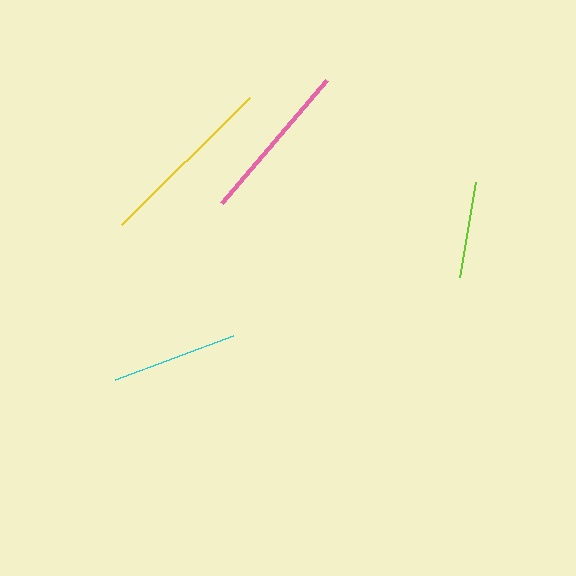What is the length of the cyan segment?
The cyan segment is approximately 126 pixels long.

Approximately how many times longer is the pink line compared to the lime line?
The pink line is approximately 1.7 times the length of the lime line.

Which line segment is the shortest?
The lime line is the shortest at approximately 96 pixels.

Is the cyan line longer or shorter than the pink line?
The pink line is longer than the cyan line.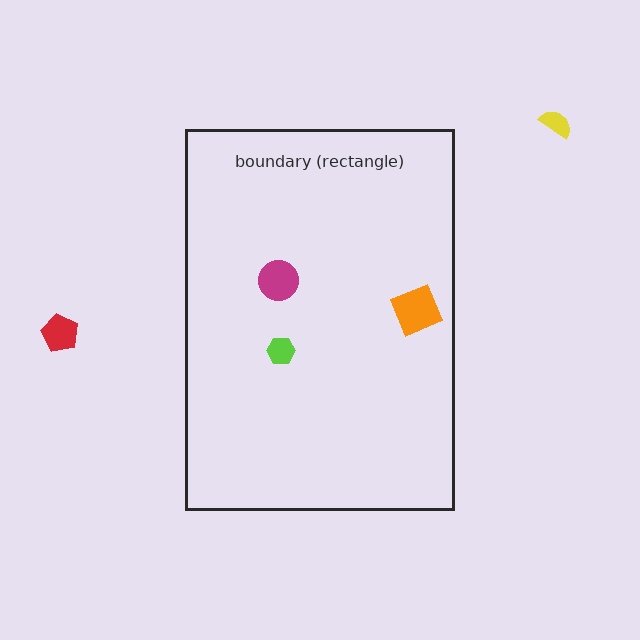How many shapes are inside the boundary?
3 inside, 2 outside.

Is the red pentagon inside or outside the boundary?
Outside.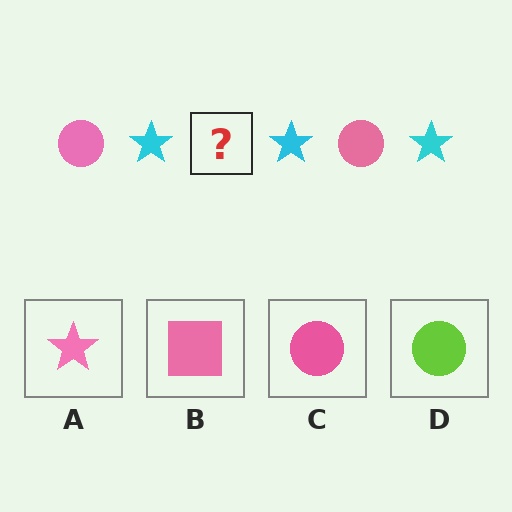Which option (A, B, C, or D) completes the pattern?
C.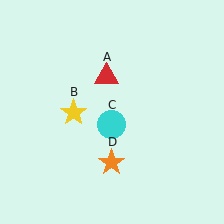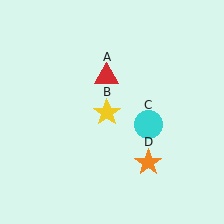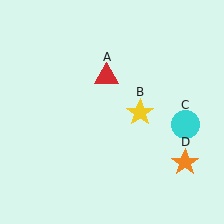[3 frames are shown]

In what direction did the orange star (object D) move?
The orange star (object D) moved right.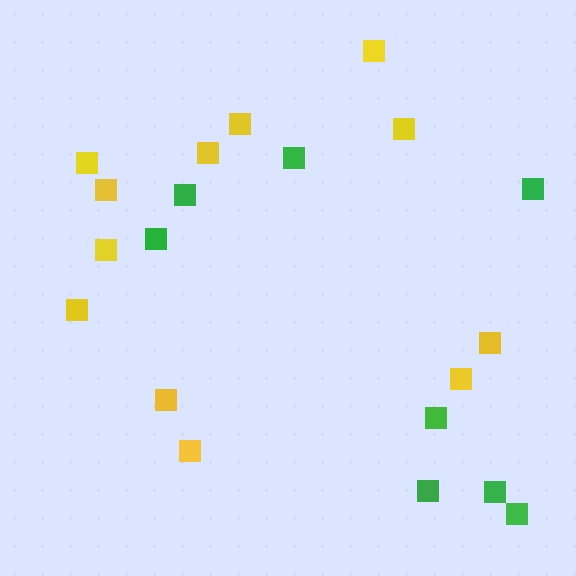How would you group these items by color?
There are 2 groups: one group of yellow squares (12) and one group of green squares (8).